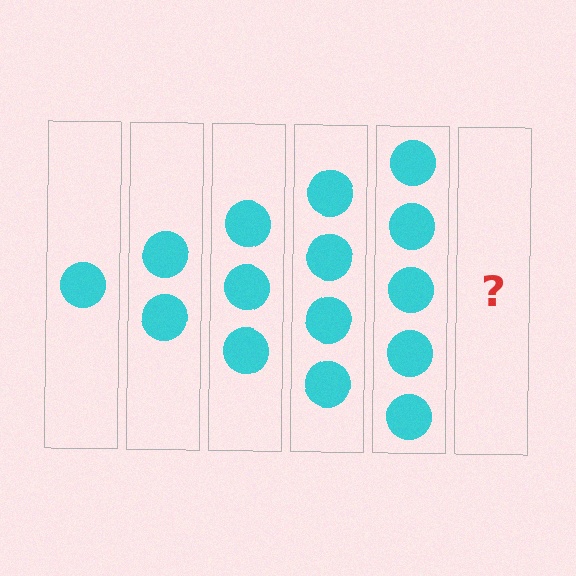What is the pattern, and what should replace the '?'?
The pattern is that each step adds one more circle. The '?' should be 6 circles.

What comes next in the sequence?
The next element should be 6 circles.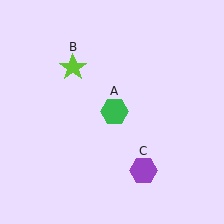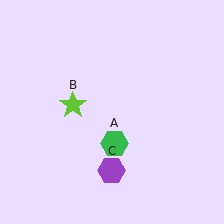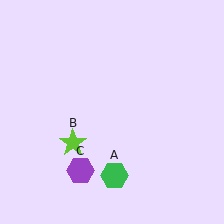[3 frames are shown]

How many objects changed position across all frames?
3 objects changed position: green hexagon (object A), lime star (object B), purple hexagon (object C).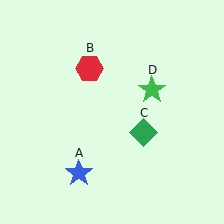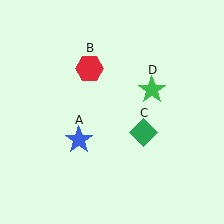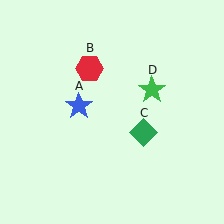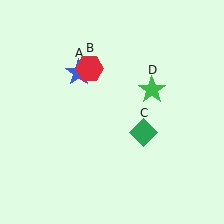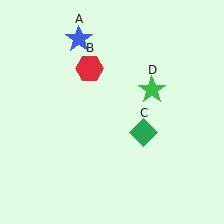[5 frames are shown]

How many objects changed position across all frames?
1 object changed position: blue star (object A).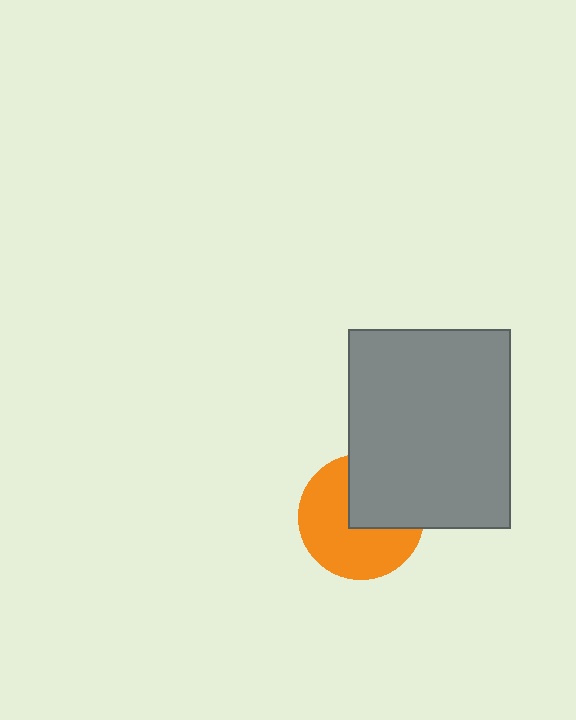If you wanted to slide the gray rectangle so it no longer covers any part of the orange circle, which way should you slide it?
Slide it toward the upper-right — that is the most direct way to separate the two shapes.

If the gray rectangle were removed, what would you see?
You would see the complete orange circle.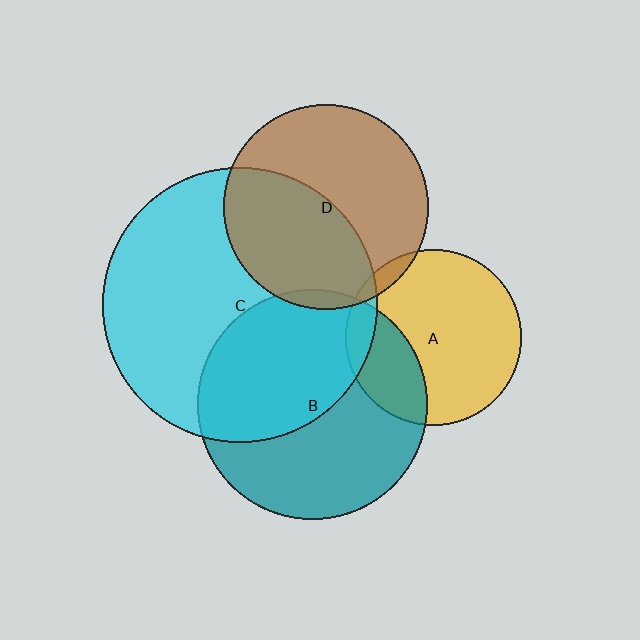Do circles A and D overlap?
Yes.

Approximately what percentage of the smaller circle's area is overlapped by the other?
Approximately 5%.